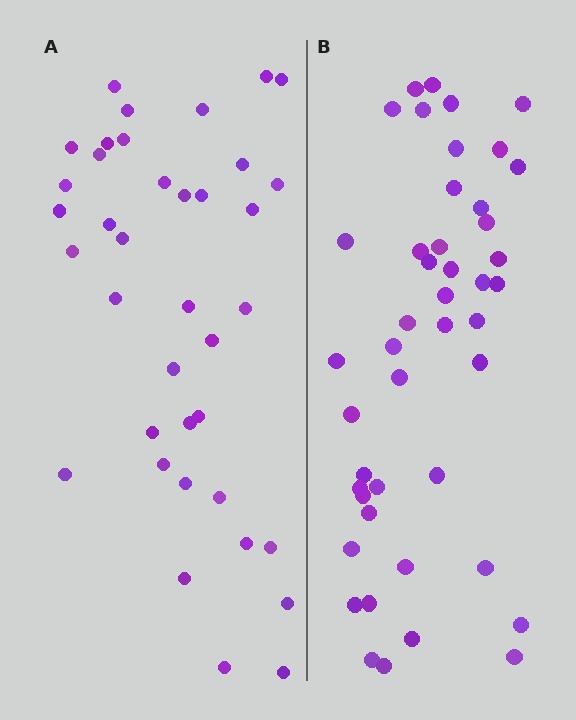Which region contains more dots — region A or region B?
Region B (the right region) has more dots.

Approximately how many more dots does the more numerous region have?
Region B has roughly 8 or so more dots than region A.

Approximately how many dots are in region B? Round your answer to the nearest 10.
About 40 dots. (The exact count is 45, which rounds to 40.)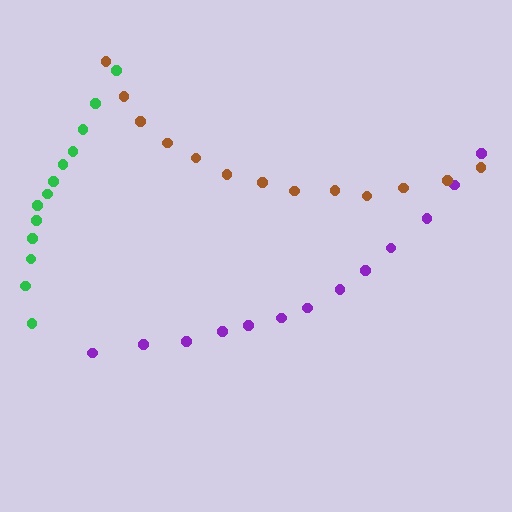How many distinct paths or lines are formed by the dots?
There are 3 distinct paths.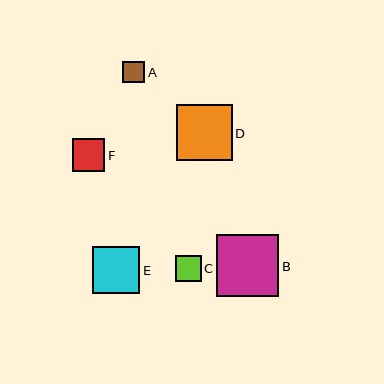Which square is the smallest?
Square A is the smallest with a size of approximately 22 pixels.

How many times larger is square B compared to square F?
Square B is approximately 1.9 times the size of square F.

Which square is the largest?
Square B is the largest with a size of approximately 63 pixels.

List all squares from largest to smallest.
From largest to smallest: B, D, E, F, C, A.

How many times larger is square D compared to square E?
Square D is approximately 1.2 times the size of square E.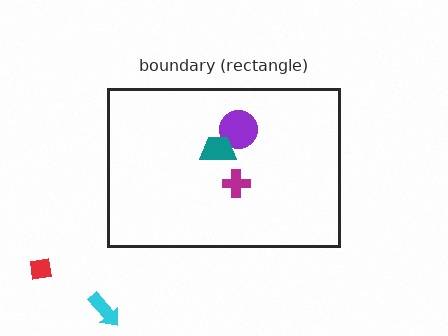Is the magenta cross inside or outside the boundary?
Inside.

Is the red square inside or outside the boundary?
Outside.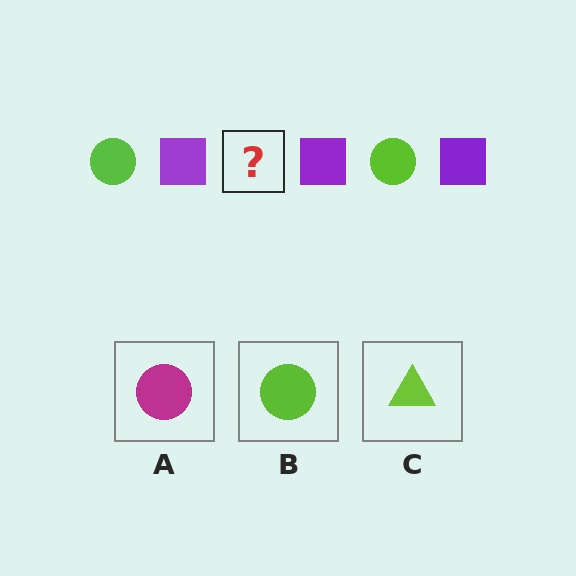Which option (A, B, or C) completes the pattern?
B.